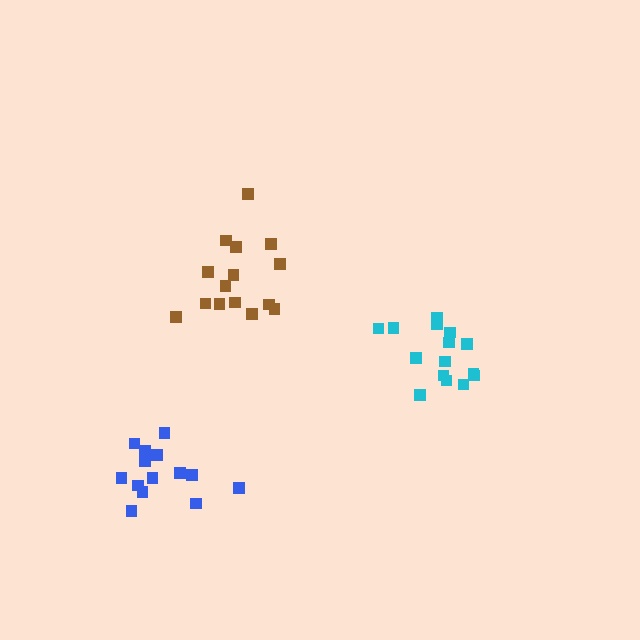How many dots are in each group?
Group 1: 15 dots, Group 2: 15 dots, Group 3: 14 dots (44 total).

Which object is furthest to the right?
The cyan cluster is rightmost.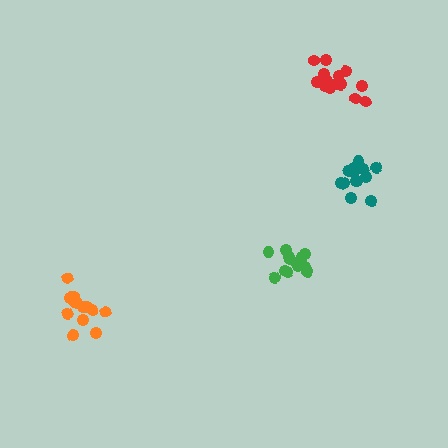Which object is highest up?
The red cluster is topmost.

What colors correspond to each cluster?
The clusters are colored: red, green, orange, teal.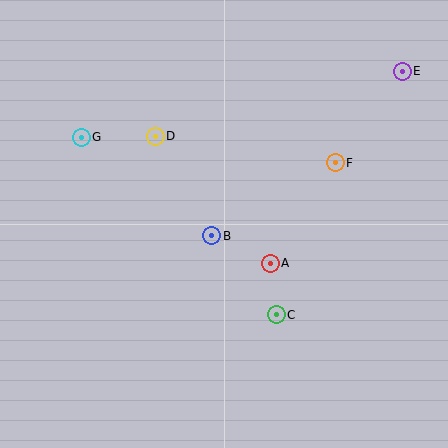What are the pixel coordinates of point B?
Point B is at (212, 236).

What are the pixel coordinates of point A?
Point A is at (270, 263).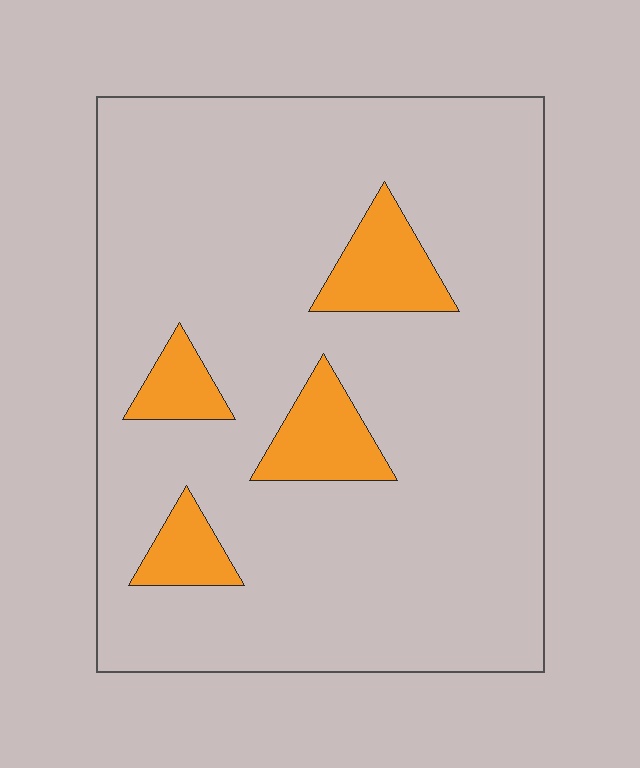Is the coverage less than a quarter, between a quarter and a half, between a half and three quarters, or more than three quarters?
Less than a quarter.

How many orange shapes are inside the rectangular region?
4.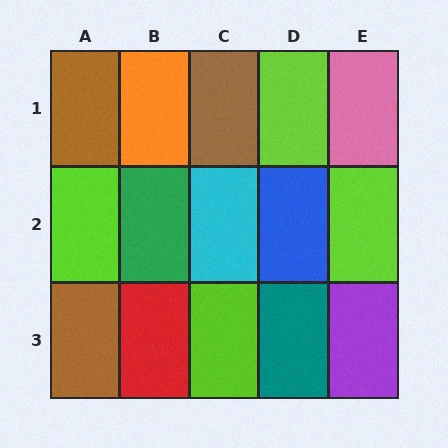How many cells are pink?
1 cell is pink.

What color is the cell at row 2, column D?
Blue.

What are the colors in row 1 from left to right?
Brown, orange, brown, lime, pink.